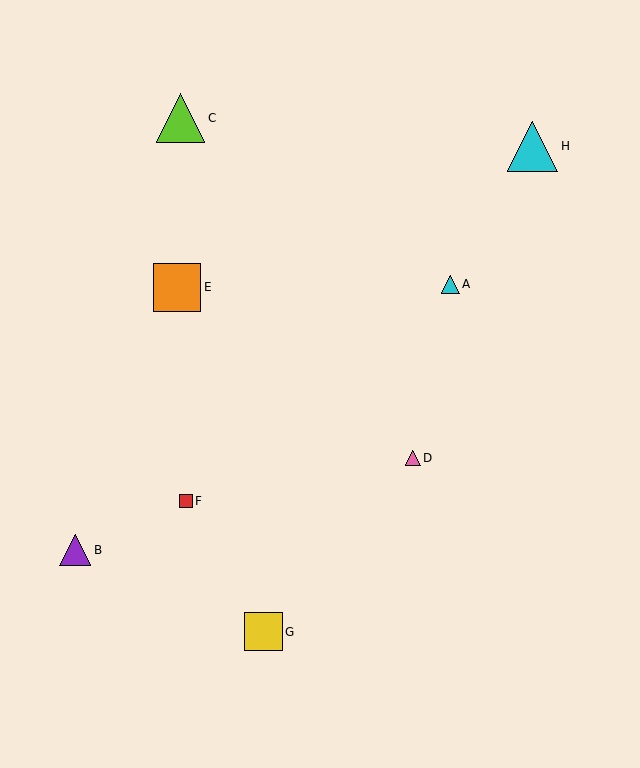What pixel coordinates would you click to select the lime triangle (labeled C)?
Click at (180, 118) to select the lime triangle C.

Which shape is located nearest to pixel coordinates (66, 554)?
The purple triangle (labeled B) at (75, 550) is nearest to that location.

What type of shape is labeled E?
Shape E is an orange square.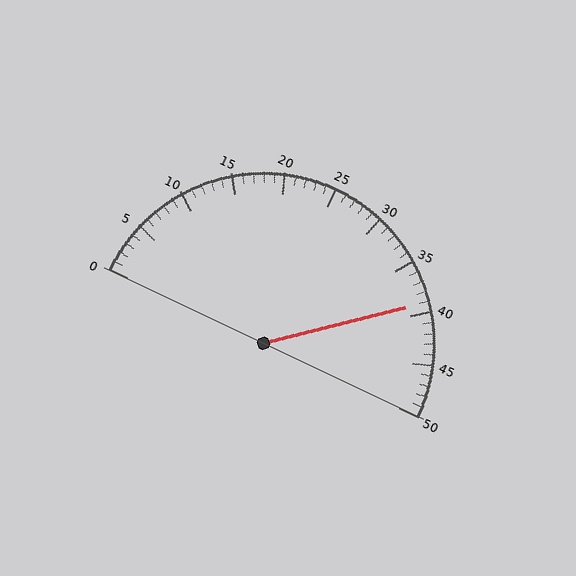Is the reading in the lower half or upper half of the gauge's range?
The reading is in the upper half of the range (0 to 50).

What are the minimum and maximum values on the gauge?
The gauge ranges from 0 to 50.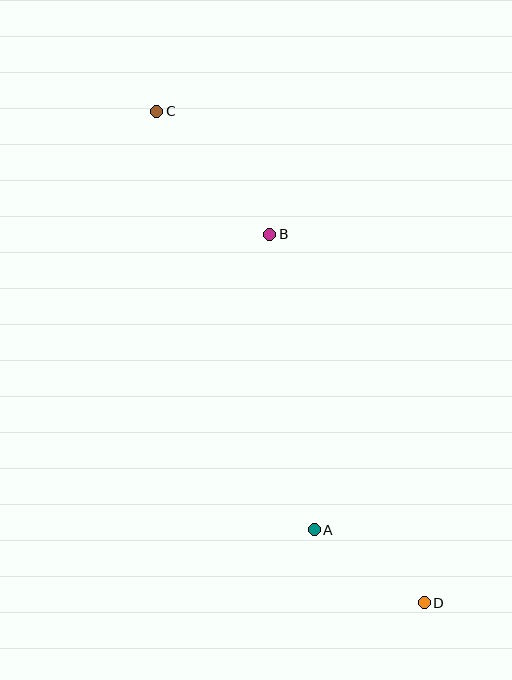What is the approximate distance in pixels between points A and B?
The distance between A and B is approximately 299 pixels.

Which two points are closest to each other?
Points A and D are closest to each other.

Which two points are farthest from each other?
Points C and D are farthest from each other.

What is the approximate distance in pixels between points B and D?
The distance between B and D is approximately 399 pixels.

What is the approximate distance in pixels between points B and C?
The distance between B and C is approximately 167 pixels.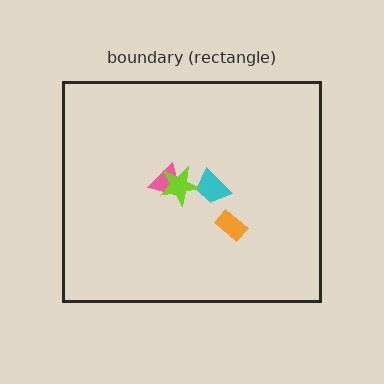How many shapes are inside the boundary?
4 inside, 0 outside.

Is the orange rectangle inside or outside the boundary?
Inside.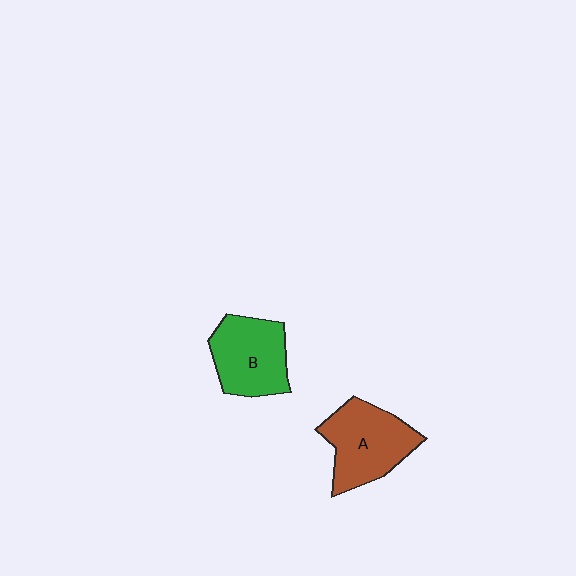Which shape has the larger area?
Shape A (brown).